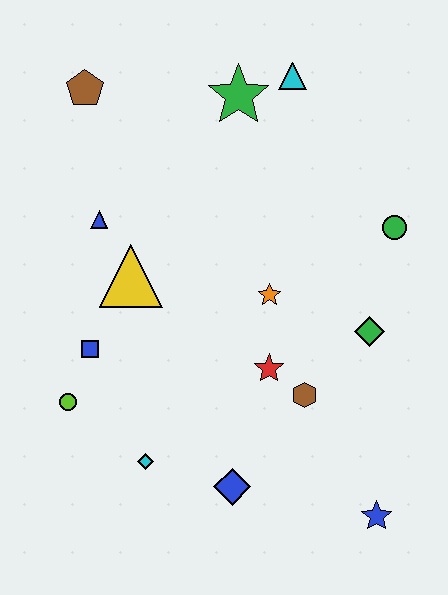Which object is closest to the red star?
The brown hexagon is closest to the red star.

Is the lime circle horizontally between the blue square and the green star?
No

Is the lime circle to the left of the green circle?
Yes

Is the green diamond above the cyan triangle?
No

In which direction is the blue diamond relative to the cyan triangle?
The blue diamond is below the cyan triangle.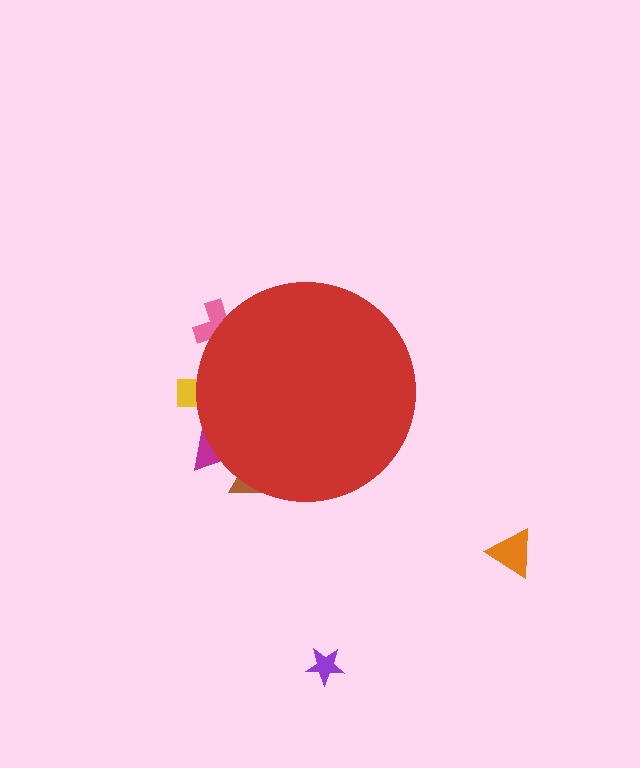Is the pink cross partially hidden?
Yes, the pink cross is partially hidden behind the red circle.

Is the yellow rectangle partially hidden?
Yes, the yellow rectangle is partially hidden behind the red circle.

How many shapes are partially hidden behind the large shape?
4 shapes are partially hidden.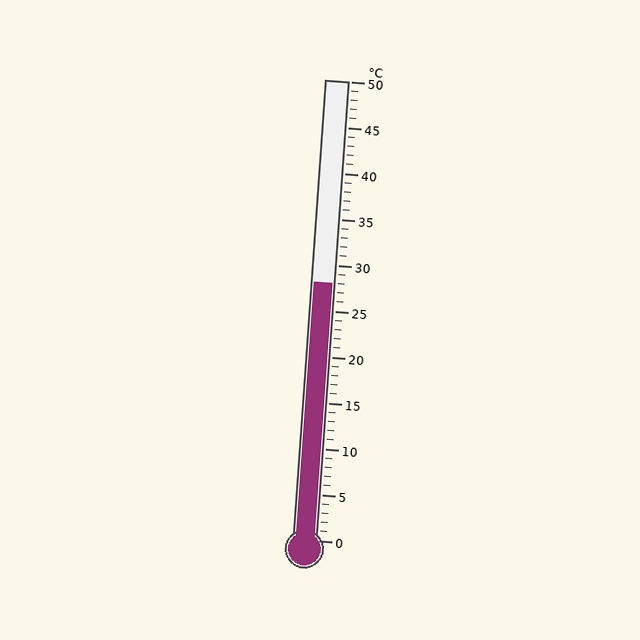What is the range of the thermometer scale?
The thermometer scale ranges from 0°C to 50°C.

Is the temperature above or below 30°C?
The temperature is below 30°C.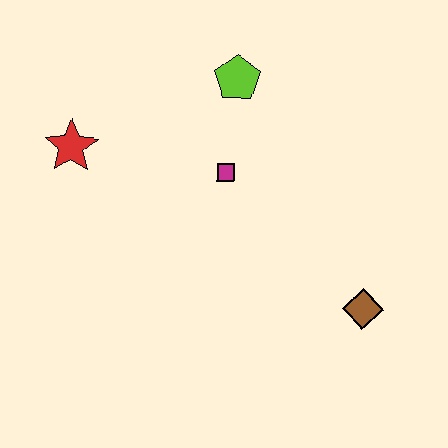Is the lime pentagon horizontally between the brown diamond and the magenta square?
Yes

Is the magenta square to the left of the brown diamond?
Yes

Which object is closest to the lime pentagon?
The magenta square is closest to the lime pentagon.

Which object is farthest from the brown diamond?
The red star is farthest from the brown diamond.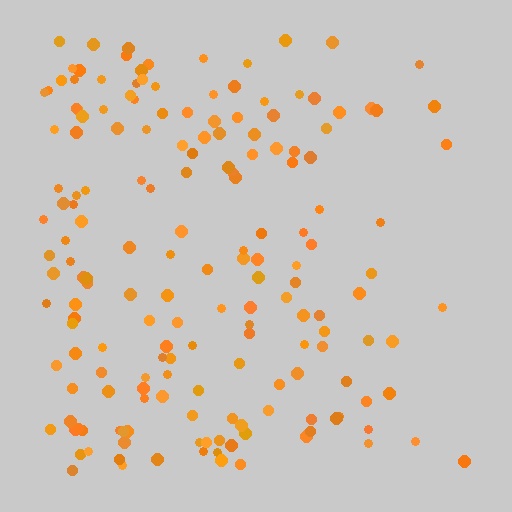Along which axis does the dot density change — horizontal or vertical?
Horizontal.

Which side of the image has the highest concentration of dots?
The left.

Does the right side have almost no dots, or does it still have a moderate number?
Still a moderate number, just noticeably fewer than the left.